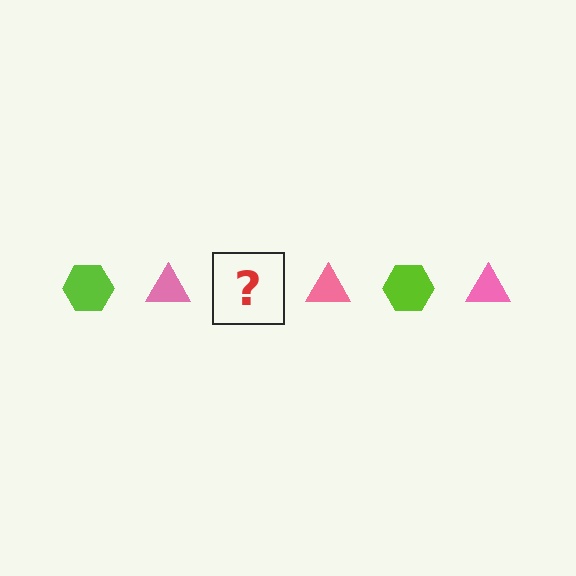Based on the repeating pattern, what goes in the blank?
The blank should be a lime hexagon.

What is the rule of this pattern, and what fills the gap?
The rule is that the pattern alternates between lime hexagon and pink triangle. The gap should be filled with a lime hexagon.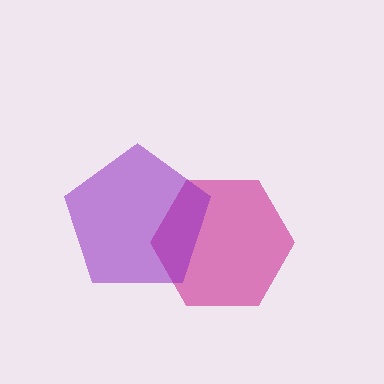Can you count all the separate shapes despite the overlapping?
Yes, there are 2 separate shapes.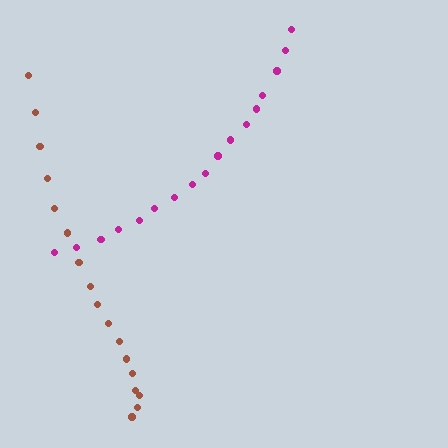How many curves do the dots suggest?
There are 2 distinct paths.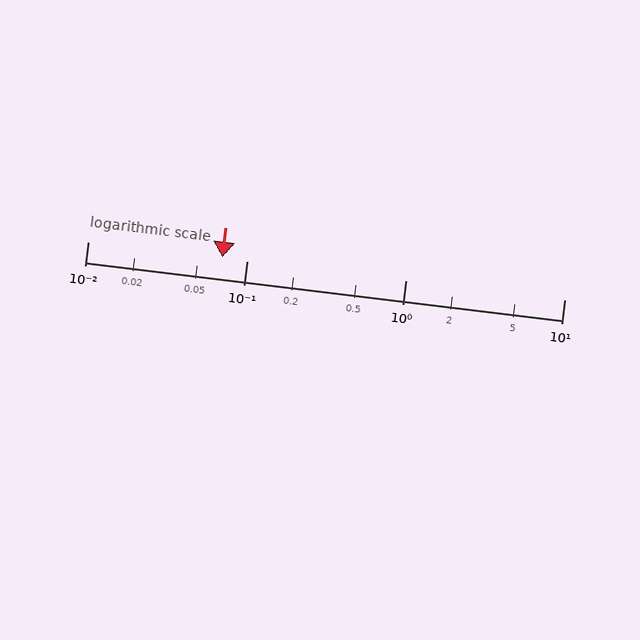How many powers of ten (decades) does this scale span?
The scale spans 3 decades, from 0.01 to 10.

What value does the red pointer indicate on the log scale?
The pointer indicates approximately 0.07.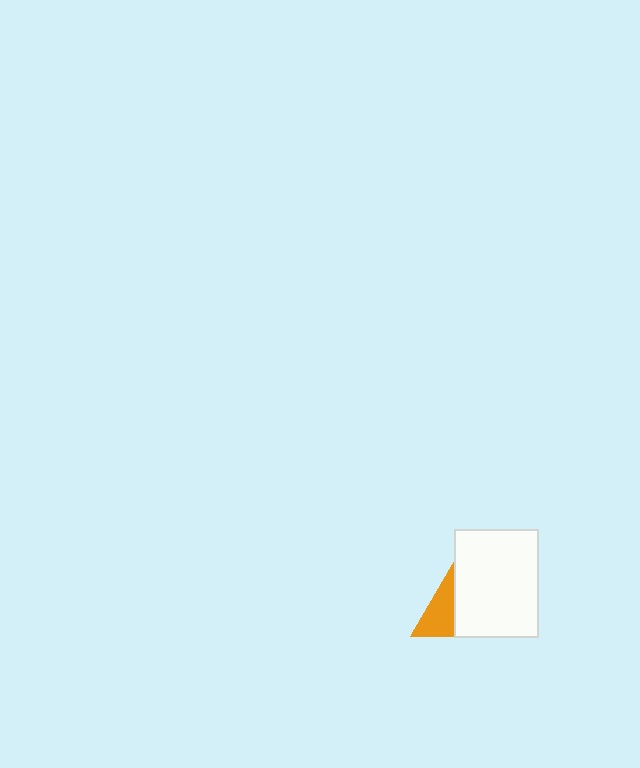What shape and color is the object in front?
The object in front is a white rectangle.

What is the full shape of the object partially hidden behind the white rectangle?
The partially hidden object is an orange triangle.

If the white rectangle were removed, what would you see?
You would see the complete orange triangle.